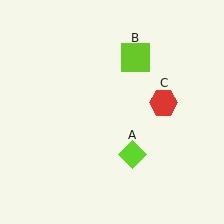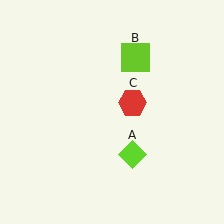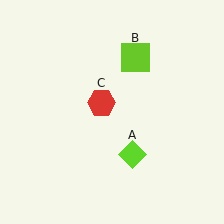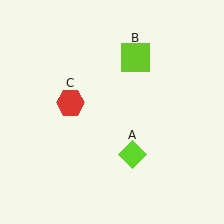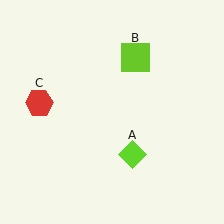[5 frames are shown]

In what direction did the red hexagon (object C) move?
The red hexagon (object C) moved left.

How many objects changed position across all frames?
1 object changed position: red hexagon (object C).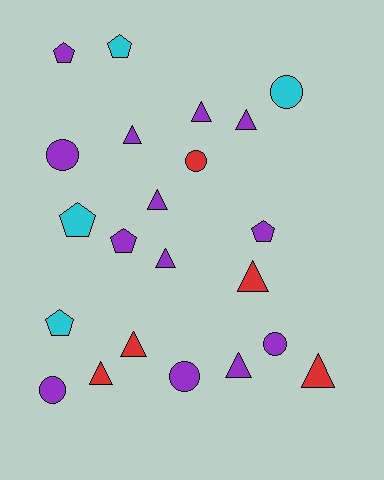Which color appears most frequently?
Purple, with 13 objects.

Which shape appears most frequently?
Triangle, with 10 objects.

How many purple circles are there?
There are 4 purple circles.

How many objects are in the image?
There are 22 objects.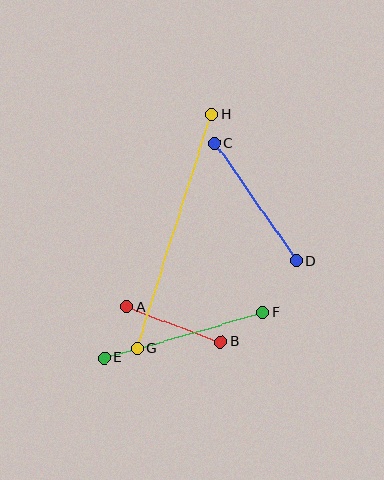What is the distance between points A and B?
The distance is approximately 100 pixels.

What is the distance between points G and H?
The distance is approximately 245 pixels.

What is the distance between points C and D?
The distance is approximately 144 pixels.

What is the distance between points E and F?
The distance is approximately 165 pixels.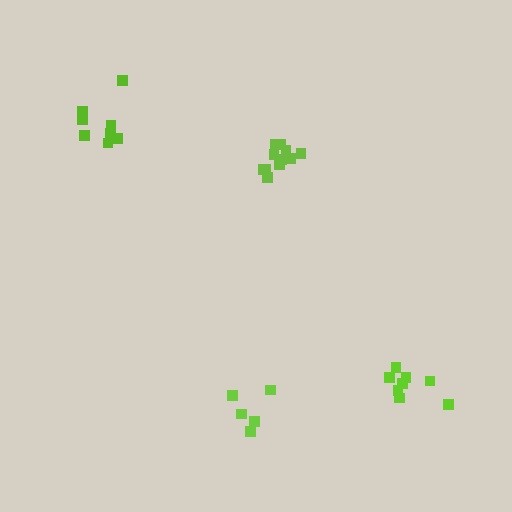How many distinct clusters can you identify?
There are 4 distinct clusters.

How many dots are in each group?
Group 1: 11 dots, Group 2: 8 dots, Group 3: 8 dots, Group 4: 5 dots (32 total).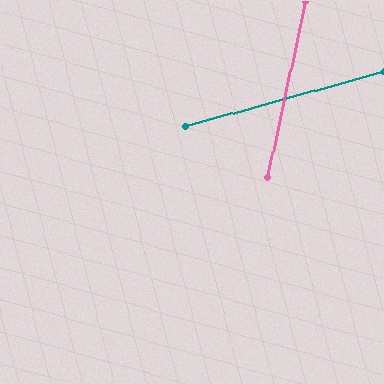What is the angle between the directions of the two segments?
Approximately 63 degrees.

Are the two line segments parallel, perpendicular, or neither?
Neither parallel nor perpendicular — they differ by about 63°.